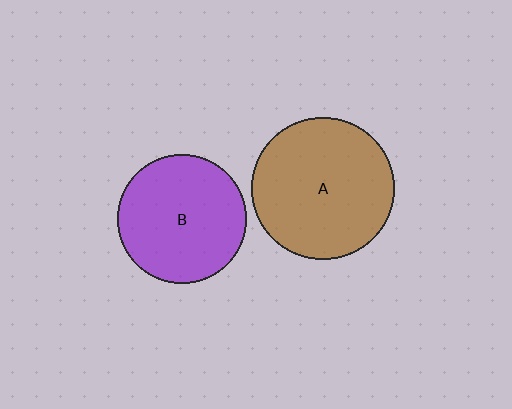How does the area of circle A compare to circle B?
Approximately 1.2 times.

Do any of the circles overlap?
No, none of the circles overlap.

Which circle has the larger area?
Circle A (brown).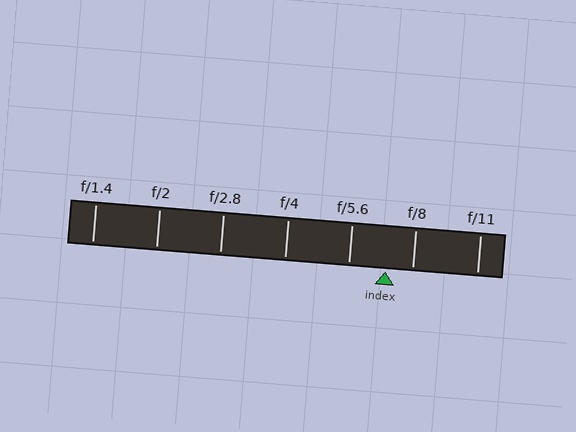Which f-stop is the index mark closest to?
The index mark is closest to f/8.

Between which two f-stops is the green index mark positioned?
The index mark is between f/5.6 and f/8.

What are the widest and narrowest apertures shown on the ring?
The widest aperture shown is f/1.4 and the narrowest is f/11.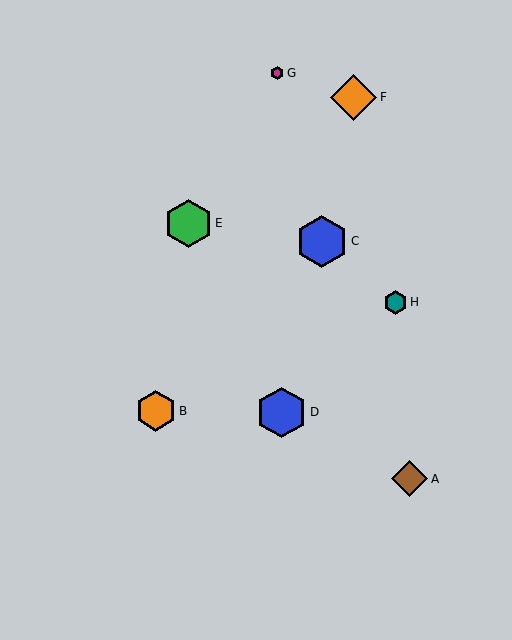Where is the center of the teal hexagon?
The center of the teal hexagon is at (395, 302).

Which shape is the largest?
The blue hexagon (labeled C) is the largest.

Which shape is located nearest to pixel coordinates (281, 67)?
The magenta hexagon (labeled G) at (277, 73) is nearest to that location.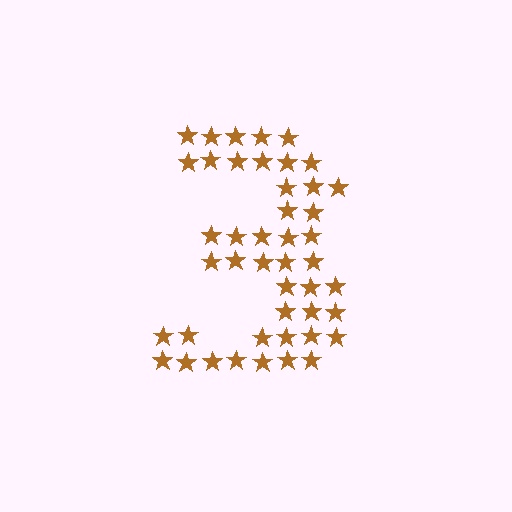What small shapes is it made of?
It is made of small stars.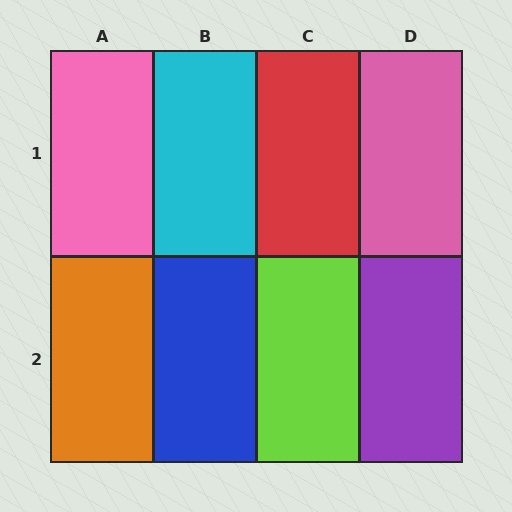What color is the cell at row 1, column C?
Red.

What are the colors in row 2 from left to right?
Orange, blue, lime, purple.